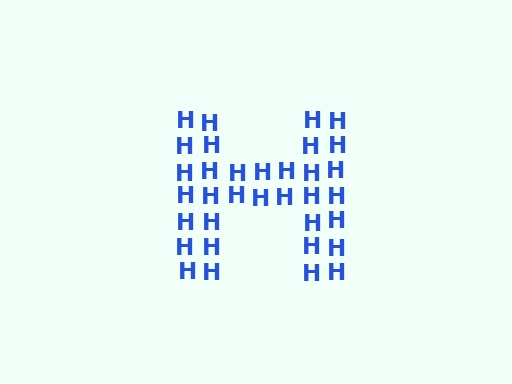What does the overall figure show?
The overall figure shows the letter H.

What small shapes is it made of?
It is made of small letter H's.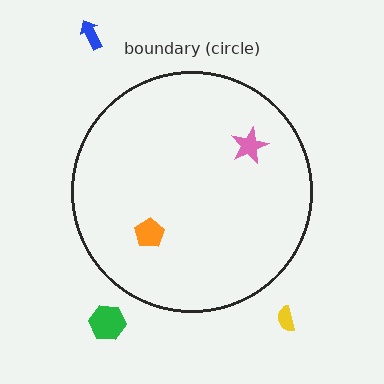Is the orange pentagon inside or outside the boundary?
Inside.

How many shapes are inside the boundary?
2 inside, 3 outside.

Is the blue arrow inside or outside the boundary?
Outside.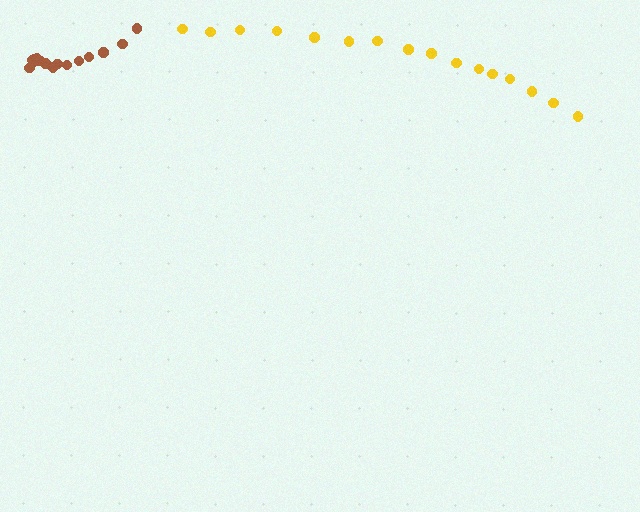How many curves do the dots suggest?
There are 2 distinct paths.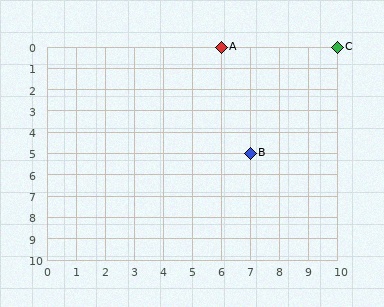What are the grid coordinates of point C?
Point C is at grid coordinates (10, 0).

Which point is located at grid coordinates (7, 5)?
Point B is at (7, 5).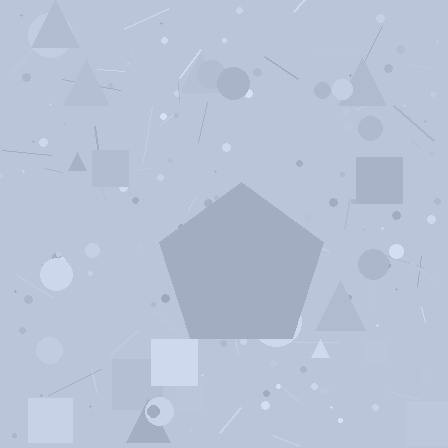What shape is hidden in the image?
A pentagon is hidden in the image.